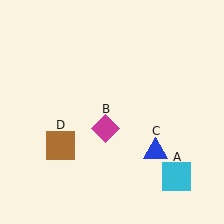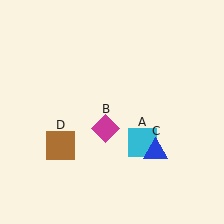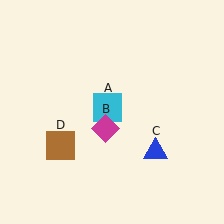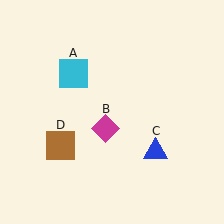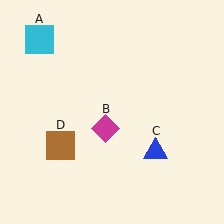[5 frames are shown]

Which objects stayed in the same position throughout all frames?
Magenta diamond (object B) and blue triangle (object C) and brown square (object D) remained stationary.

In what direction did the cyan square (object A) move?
The cyan square (object A) moved up and to the left.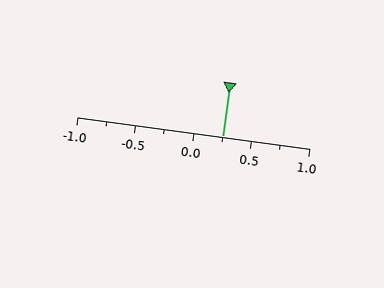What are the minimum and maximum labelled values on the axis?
The axis runs from -1.0 to 1.0.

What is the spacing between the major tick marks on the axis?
The major ticks are spaced 0.5 apart.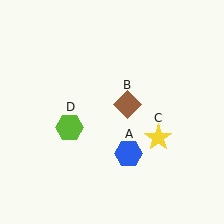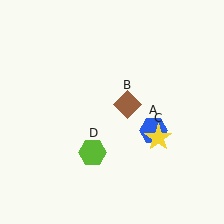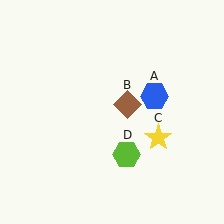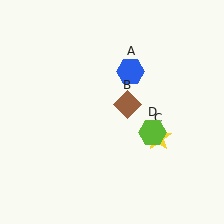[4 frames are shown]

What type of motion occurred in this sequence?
The blue hexagon (object A), lime hexagon (object D) rotated counterclockwise around the center of the scene.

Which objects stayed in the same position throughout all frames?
Brown diamond (object B) and yellow star (object C) remained stationary.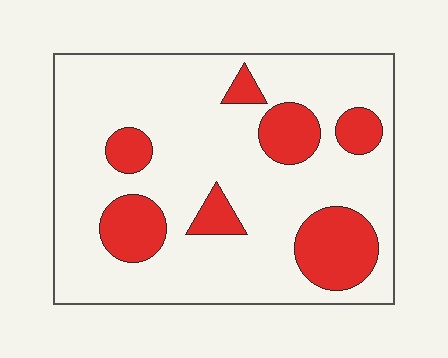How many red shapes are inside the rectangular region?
7.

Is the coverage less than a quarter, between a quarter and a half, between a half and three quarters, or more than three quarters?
Less than a quarter.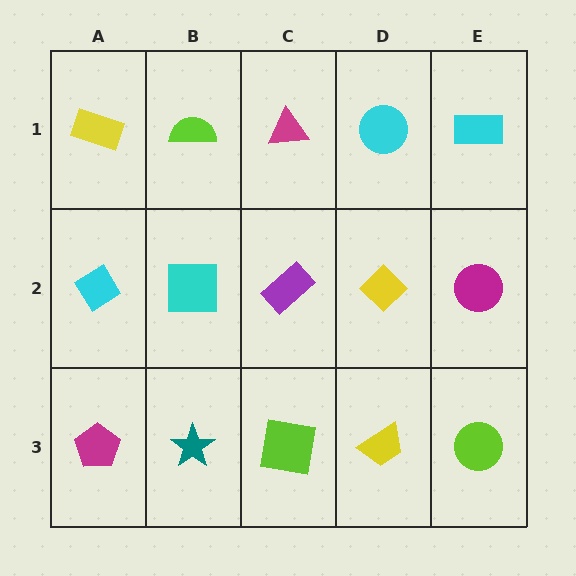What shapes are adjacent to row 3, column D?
A yellow diamond (row 2, column D), a lime square (row 3, column C), a lime circle (row 3, column E).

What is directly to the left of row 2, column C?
A cyan square.